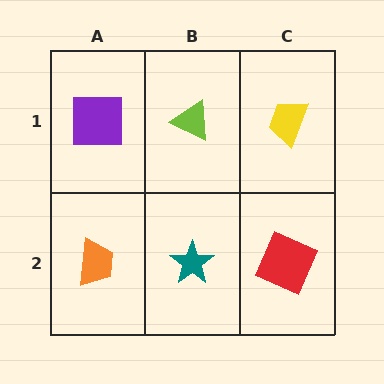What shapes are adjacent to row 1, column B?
A teal star (row 2, column B), a purple square (row 1, column A), a yellow trapezoid (row 1, column C).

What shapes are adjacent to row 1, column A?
An orange trapezoid (row 2, column A), a lime triangle (row 1, column B).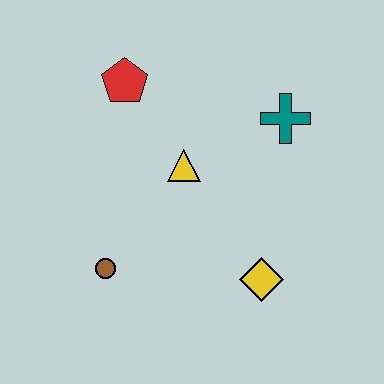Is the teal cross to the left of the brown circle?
No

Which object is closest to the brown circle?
The yellow triangle is closest to the brown circle.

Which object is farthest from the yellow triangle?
The yellow diamond is farthest from the yellow triangle.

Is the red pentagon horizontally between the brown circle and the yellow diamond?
Yes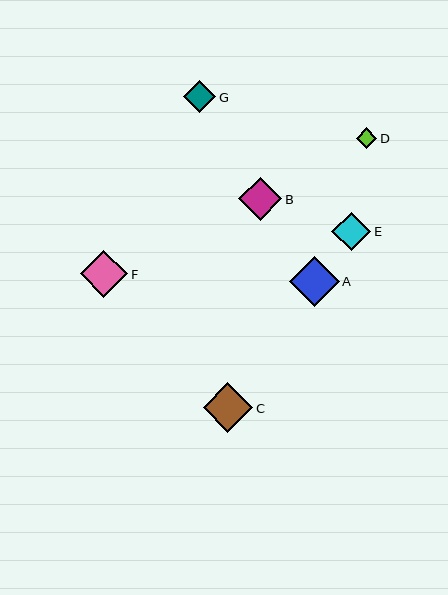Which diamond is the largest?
Diamond A is the largest with a size of approximately 50 pixels.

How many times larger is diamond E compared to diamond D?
Diamond E is approximately 1.9 times the size of diamond D.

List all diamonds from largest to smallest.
From largest to smallest: A, C, F, B, E, G, D.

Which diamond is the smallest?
Diamond D is the smallest with a size of approximately 20 pixels.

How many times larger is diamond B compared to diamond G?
Diamond B is approximately 1.3 times the size of diamond G.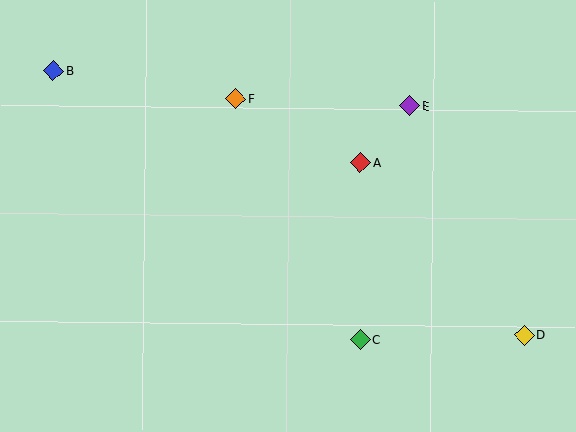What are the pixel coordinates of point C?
Point C is at (360, 340).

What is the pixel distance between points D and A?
The distance between D and A is 238 pixels.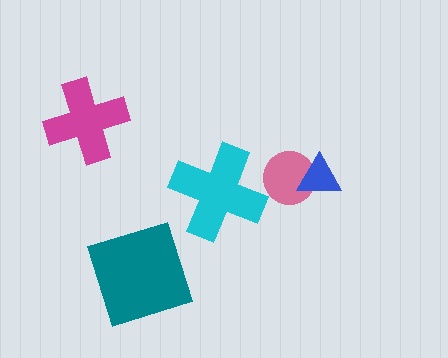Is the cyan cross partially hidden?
No, no other shape covers it.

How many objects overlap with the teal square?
0 objects overlap with the teal square.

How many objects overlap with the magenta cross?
0 objects overlap with the magenta cross.